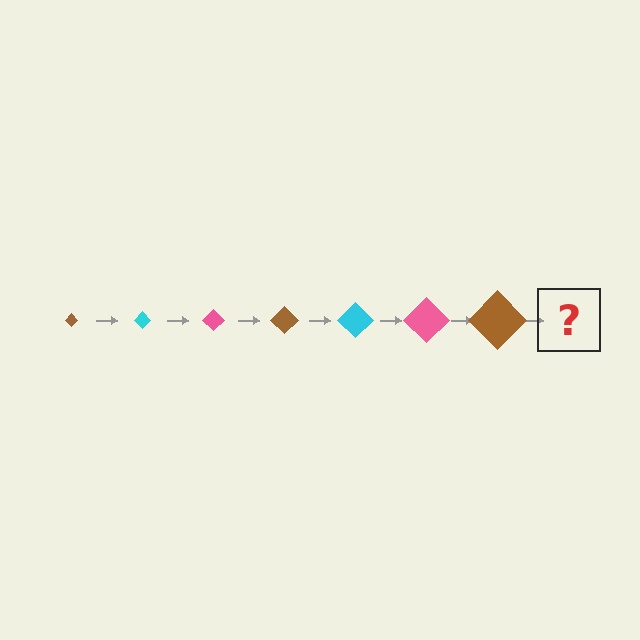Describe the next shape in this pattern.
It should be a cyan diamond, larger than the previous one.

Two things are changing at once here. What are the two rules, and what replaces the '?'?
The two rules are that the diamond grows larger each step and the color cycles through brown, cyan, and pink. The '?' should be a cyan diamond, larger than the previous one.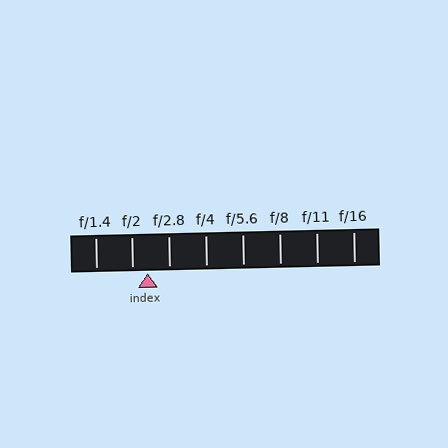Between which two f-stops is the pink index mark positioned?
The index mark is between f/2 and f/2.8.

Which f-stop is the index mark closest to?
The index mark is closest to f/2.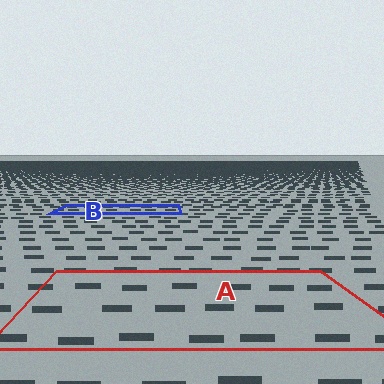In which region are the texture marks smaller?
The texture marks are smaller in region B, because it is farther away.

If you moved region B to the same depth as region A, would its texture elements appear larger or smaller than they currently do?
They would appear larger. At a closer depth, the same texture elements are projected at a bigger on-screen size.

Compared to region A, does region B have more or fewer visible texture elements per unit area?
Region B has more texture elements per unit area — they are packed more densely because it is farther away.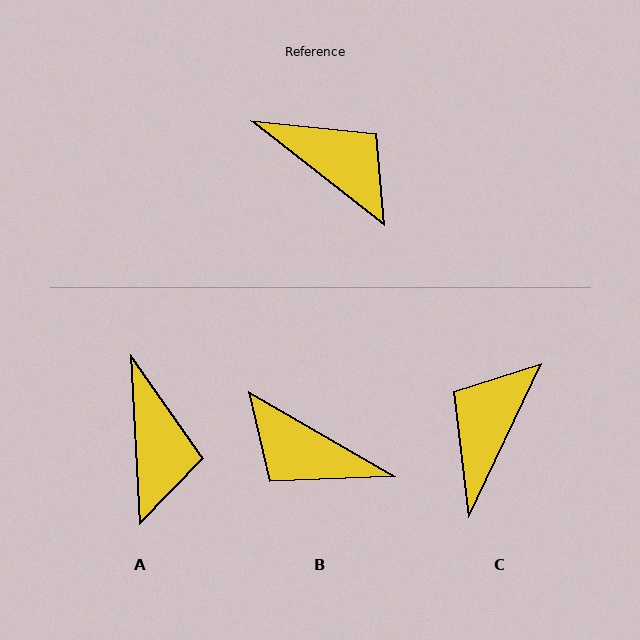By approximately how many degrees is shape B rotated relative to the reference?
Approximately 172 degrees clockwise.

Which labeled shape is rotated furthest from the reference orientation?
B, about 172 degrees away.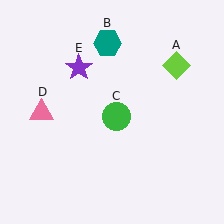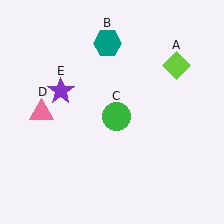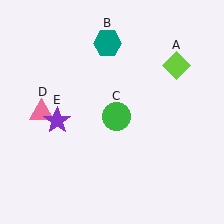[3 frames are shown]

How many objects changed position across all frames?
1 object changed position: purple star (object E).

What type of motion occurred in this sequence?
The purple star (object E) rotated counterclockwise around the center of the scene.